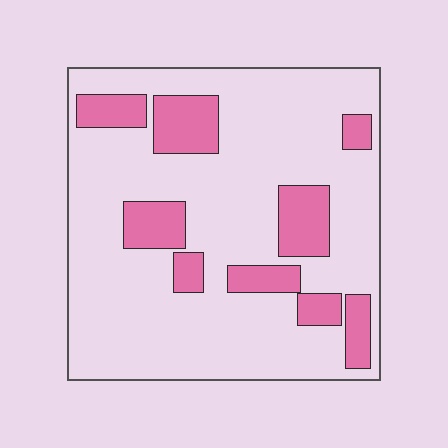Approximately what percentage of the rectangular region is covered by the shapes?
Approximately 20%.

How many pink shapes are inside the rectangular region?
9.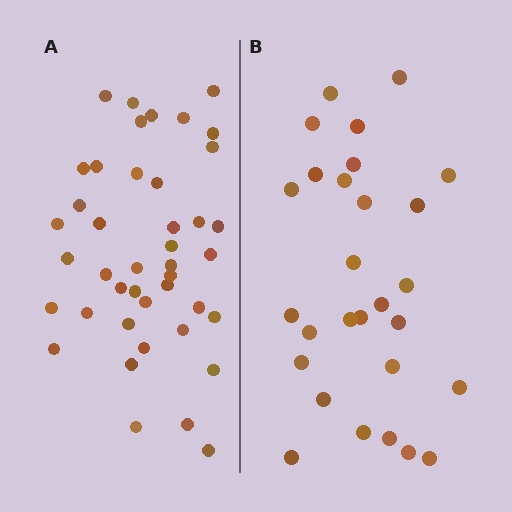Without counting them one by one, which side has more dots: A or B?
Region A (the left region) has more dots.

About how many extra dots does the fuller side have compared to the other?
Region A has approximately 15 more dots than region B.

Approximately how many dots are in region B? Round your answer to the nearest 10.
About 30 dots. (The exact count is 28, which rounds to 30.)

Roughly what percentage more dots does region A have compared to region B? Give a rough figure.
About 50% more.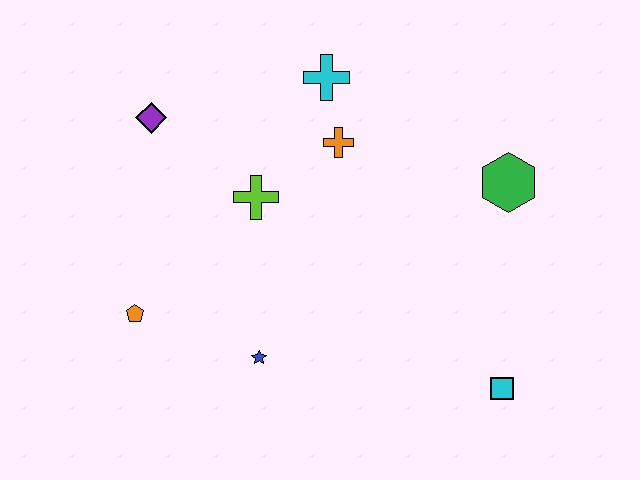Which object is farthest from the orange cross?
The cyan square is farthest from the orange cross.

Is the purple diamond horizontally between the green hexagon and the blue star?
No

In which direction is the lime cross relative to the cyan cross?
The lime cross is below the cyan cross.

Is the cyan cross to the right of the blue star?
Yes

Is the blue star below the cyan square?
No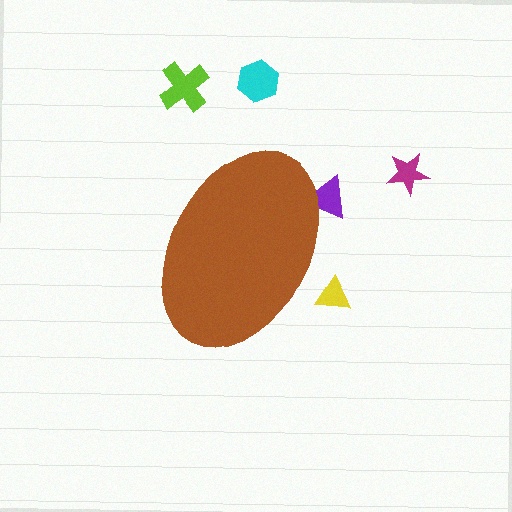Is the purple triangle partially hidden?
Yes, the purple triangle is partially hidden behind the brown ellipse.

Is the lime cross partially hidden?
No, the lime cross is fully visible.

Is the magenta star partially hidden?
No, the magenta star is fully visible.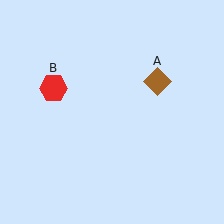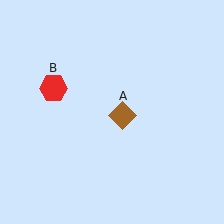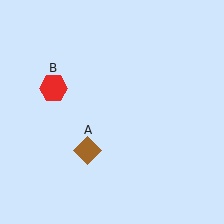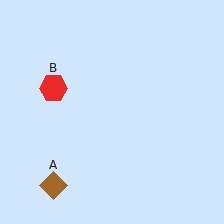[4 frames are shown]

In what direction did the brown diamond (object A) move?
The brown diamond (object A) moved down and to the left.